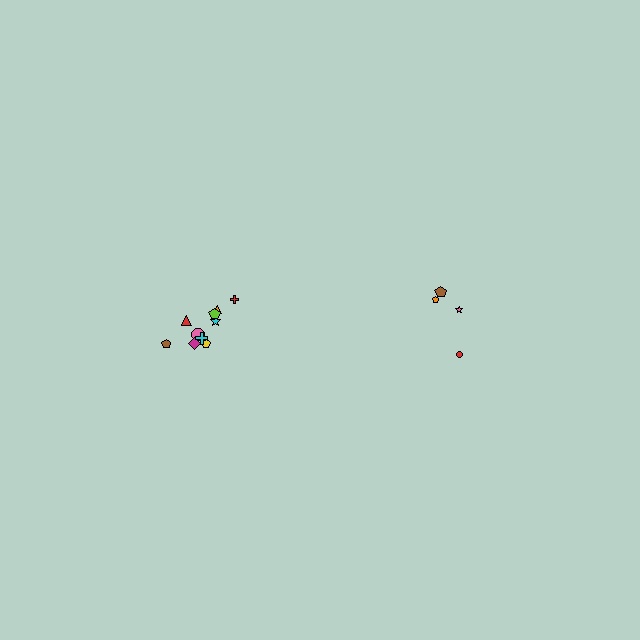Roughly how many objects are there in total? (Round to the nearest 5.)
Roughly 15 objects in total.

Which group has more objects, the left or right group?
The left group.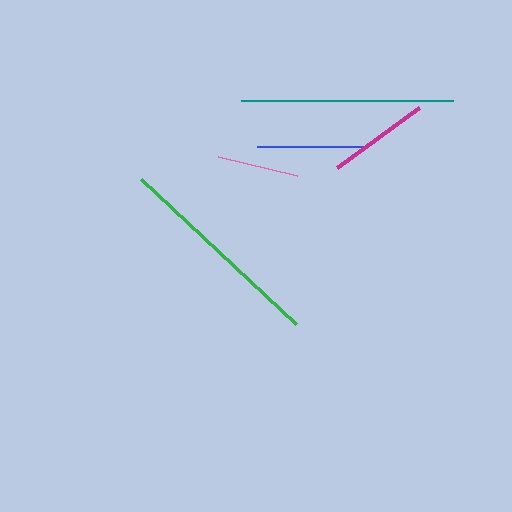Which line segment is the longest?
The green line is the longest at approximately 213 pixels.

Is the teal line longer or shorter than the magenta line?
The teal line is longer than the magenta line.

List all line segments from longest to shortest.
From longest to shortest: green, teal, blue, magenta, pink.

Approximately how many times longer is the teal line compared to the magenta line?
The teal line is approximately 2.1 times the length of the magenta line.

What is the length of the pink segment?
The pink segment is approximately 81 pixels long.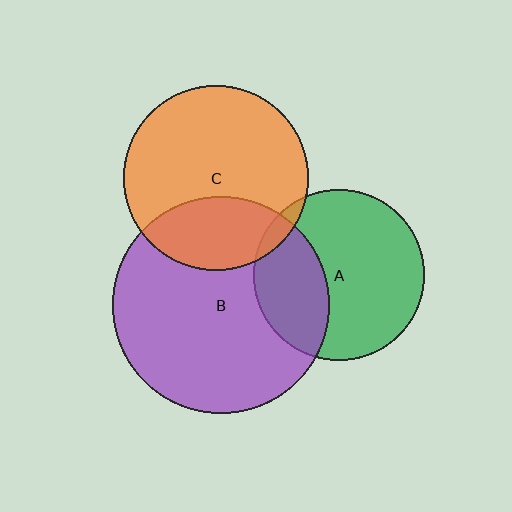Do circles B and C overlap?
Yes.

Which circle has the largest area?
Circle B (purple).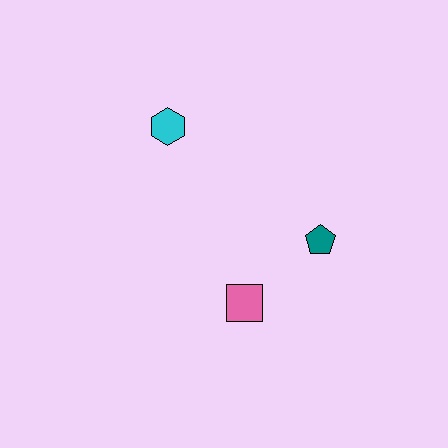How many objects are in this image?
There are 3 objects.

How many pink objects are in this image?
There is 1 pink object.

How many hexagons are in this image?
There is 1 hexagon.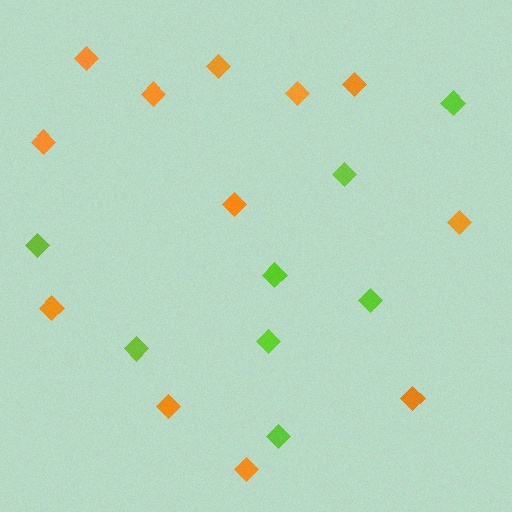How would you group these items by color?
There are 2 groups: one group of orange diamonds (12) and one group of lime diamonds (8).